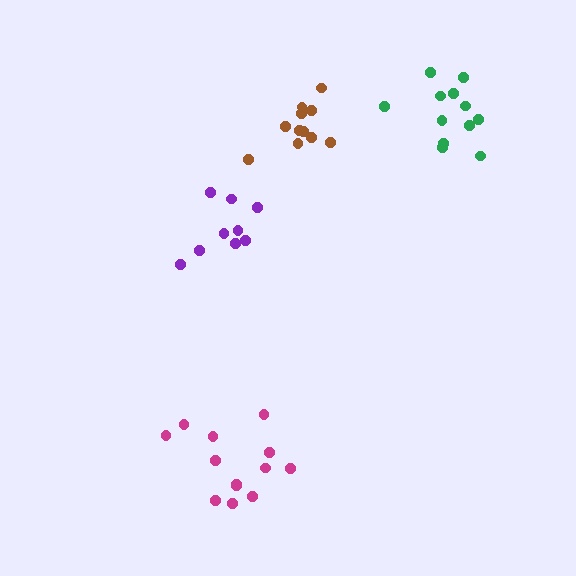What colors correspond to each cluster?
The clusters are colored: magenta, purple, brown, green.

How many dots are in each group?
Group 1: 13 dots, Group 2: 9 dots, Group 3: 11 dots, Group 4: 12 dots (45 total).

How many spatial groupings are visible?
There are 4 spatial groupings.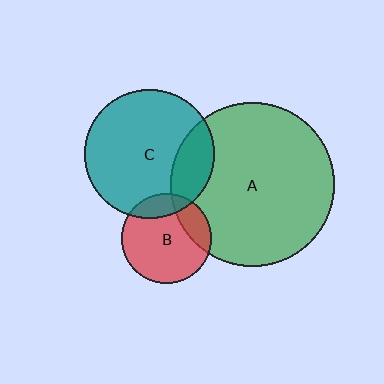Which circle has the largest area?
Circle A (green).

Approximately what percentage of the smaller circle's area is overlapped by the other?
Approximately 15%.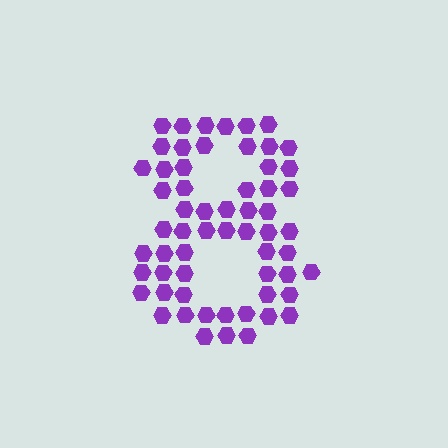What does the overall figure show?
The overall figure shows the digit 8.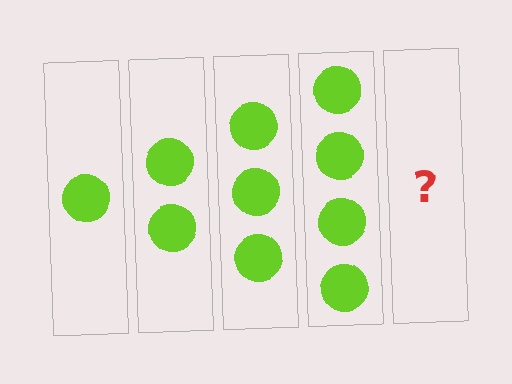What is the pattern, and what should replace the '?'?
The pattern is that each step adds one more circle. The '?' should be 5 circles.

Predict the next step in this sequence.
The next step is 5 circles.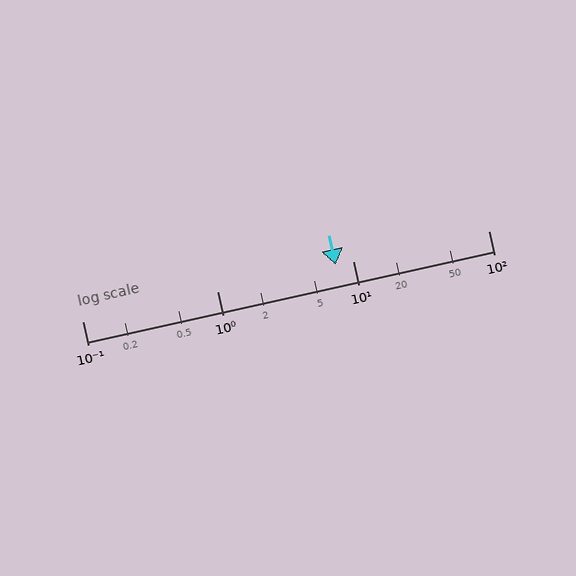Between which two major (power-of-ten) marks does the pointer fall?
The pointer is between 1 and 10.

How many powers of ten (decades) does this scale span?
The scale spans 3 decades, from 0.1 to 100.